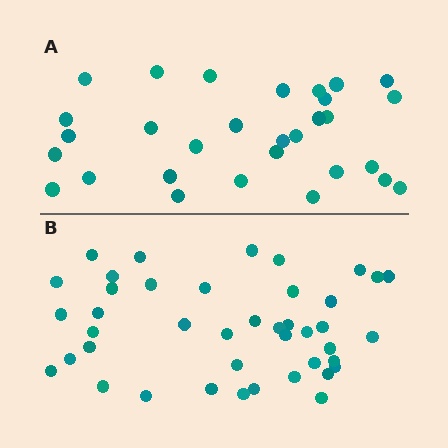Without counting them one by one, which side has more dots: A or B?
Region B (the bottom region) has more dots.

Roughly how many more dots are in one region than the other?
Region B has roughly 12 or so more dots than region A.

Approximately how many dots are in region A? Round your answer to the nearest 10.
About 30 dots.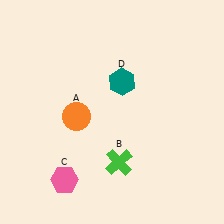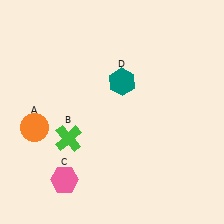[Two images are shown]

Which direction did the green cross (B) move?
The green cross (B) moved left.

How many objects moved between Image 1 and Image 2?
2 objects moved between the two images.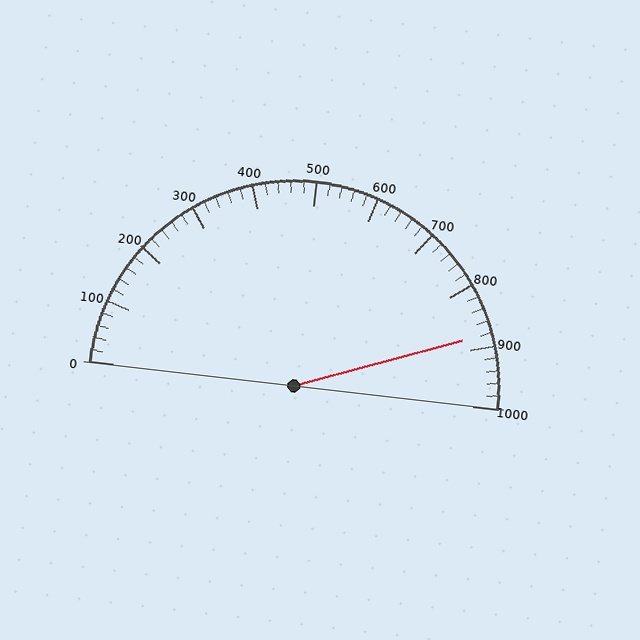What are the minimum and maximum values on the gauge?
The gauge ranges from 0 to 1000.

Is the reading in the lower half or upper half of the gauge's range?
The reading is in the upper half of the range (0 to 1000).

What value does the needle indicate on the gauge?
The needle indicates approximately 880.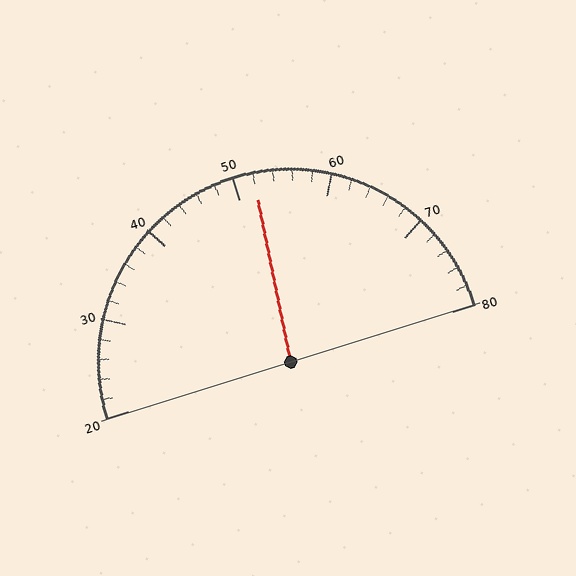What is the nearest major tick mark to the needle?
The nearest major tick mark is 50.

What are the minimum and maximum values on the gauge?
The gauge ranges from 20 to 80.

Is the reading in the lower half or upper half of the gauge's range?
The reading is in the upper half of the range (20 to 80).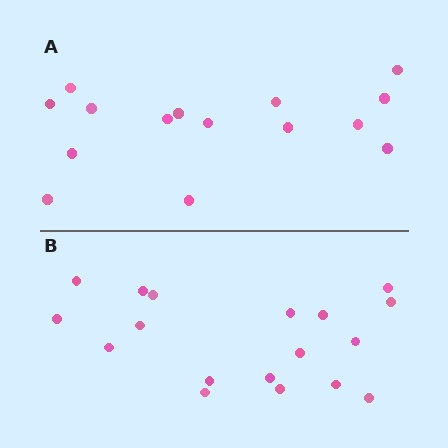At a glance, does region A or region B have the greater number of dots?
Region B (the bottom region) has more dots.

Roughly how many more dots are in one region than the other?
Region B has just a few more — roughly 2 or 3 more dots than region A.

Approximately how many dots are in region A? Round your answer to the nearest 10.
About 20 dots. (The exact count is 15, which rounds to 20.)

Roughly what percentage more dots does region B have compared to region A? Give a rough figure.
About 20% more.